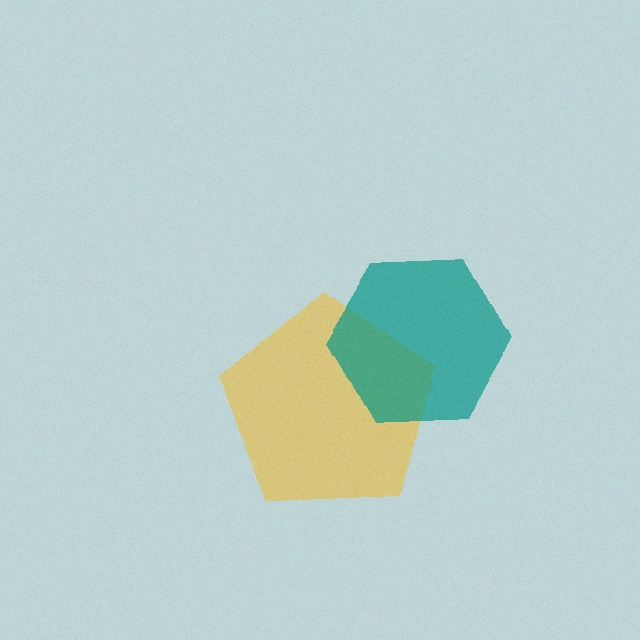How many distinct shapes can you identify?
There are 2 distinct shapes: a yellow pentagon, a teal hexagon.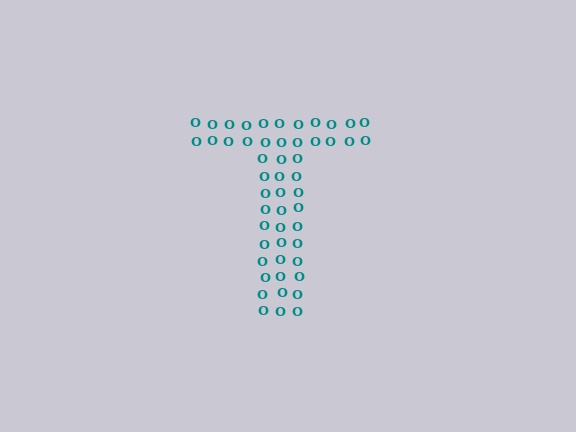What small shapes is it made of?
It is made of small letter O's.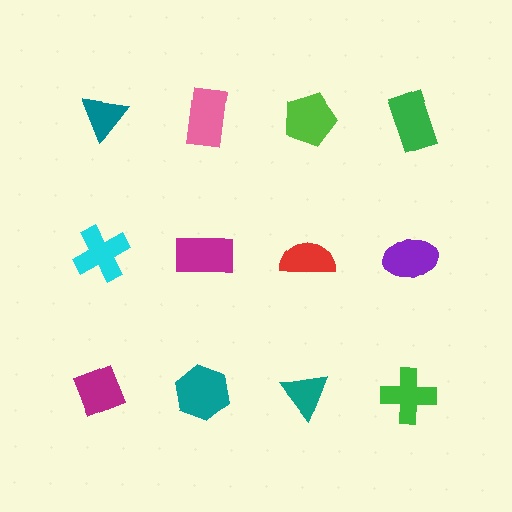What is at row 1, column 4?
A green rectangle.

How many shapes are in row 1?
4 shapes.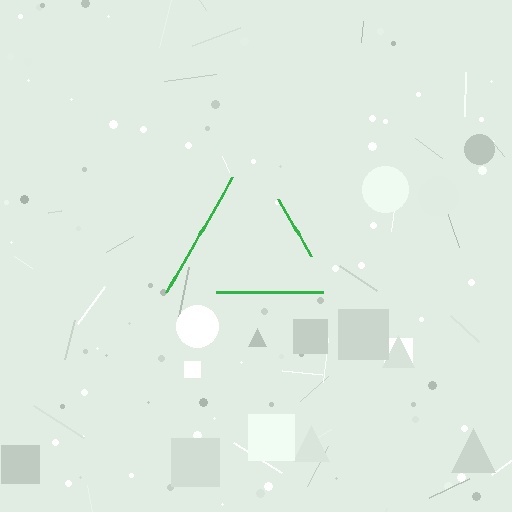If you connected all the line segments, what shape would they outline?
They would outline a triangle.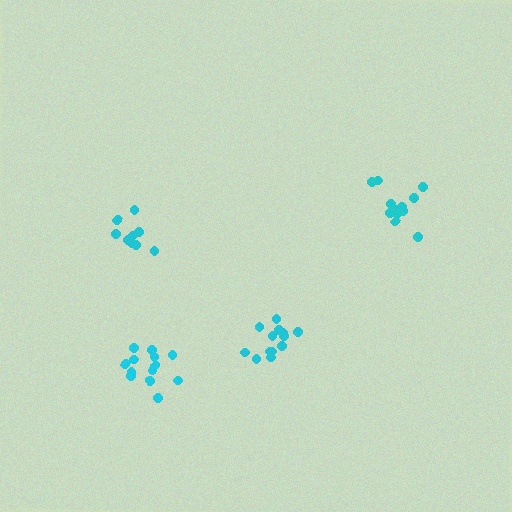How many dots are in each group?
Group 1: 9 dots, Group 2: 12 dots, Group 3: 13 dots, Group 4: 13 dots (47 total).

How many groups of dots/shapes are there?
There are 4 groups.